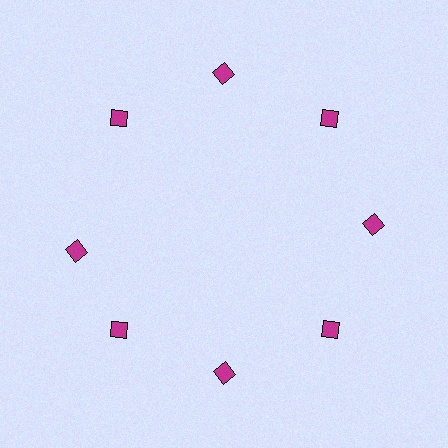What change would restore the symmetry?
The symmetry would be restored by rotating it back into even spacing with its neighbors so that all 8 diamonds sit at equal angles and equal distance from the center.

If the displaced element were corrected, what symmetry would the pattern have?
It would have 8-fold rotational symmetry — the pattern would map onto itself every 45 degrees.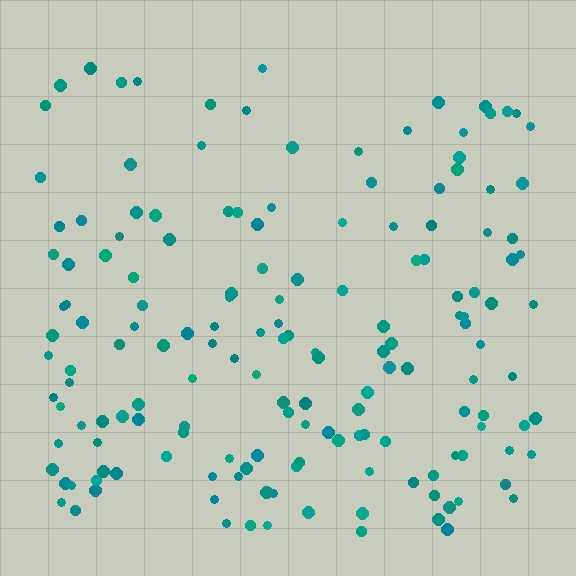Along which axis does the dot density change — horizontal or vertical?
Vertical.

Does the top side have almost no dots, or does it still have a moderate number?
Still a moderate number, just noticeably fewer than the bottom.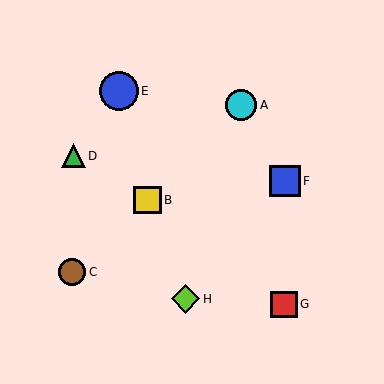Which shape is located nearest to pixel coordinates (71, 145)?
The green triangle (labeled D) at (73, 156) is nearest to that location.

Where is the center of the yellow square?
The center of the yellow square is at (148, 200).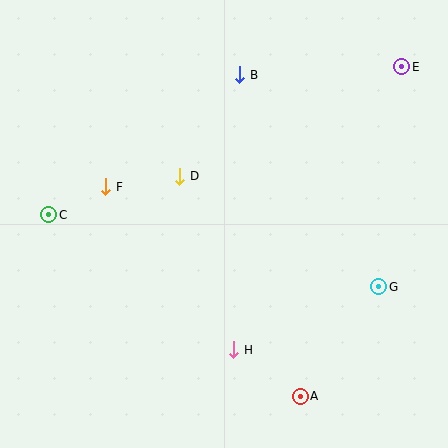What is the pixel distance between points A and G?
The distance between A and G is 135 pixels.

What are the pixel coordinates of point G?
Point G is at (379, 287).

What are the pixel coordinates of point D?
Point D is at (180, 176).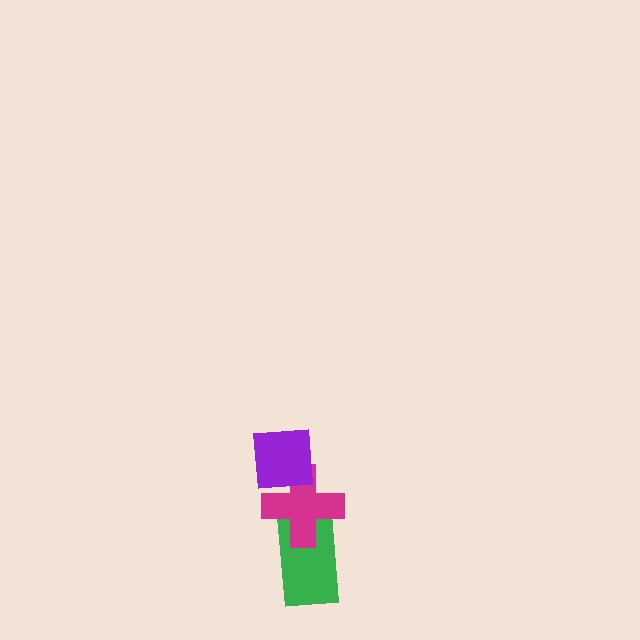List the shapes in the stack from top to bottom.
From top to bottom: the purple square, the magenta cross, the green rectangle.